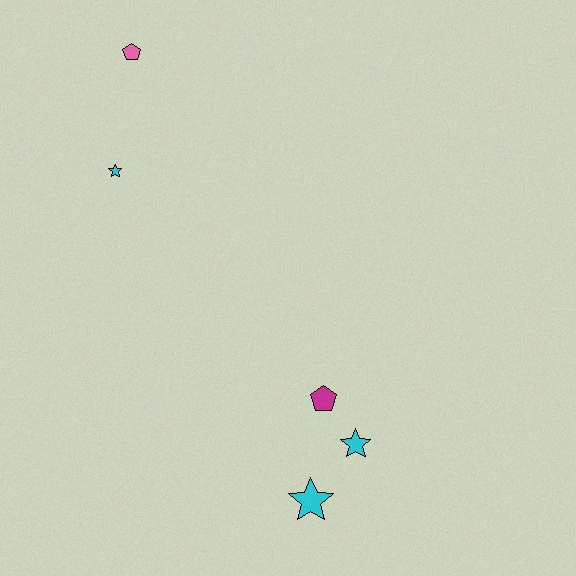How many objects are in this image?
There are 5 objects.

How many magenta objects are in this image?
There is 1 magenta object.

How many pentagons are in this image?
There are 2 pentagons.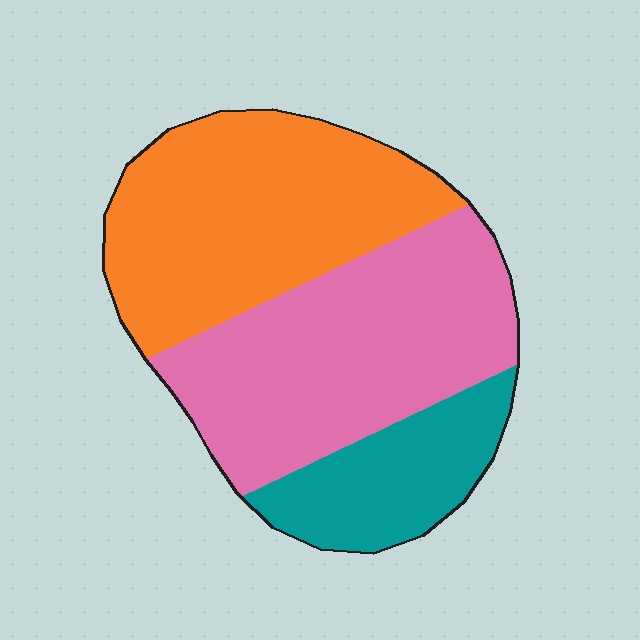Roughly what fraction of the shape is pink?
Pink covers 42% of the shape.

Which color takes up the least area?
Teal, at roughly 20%.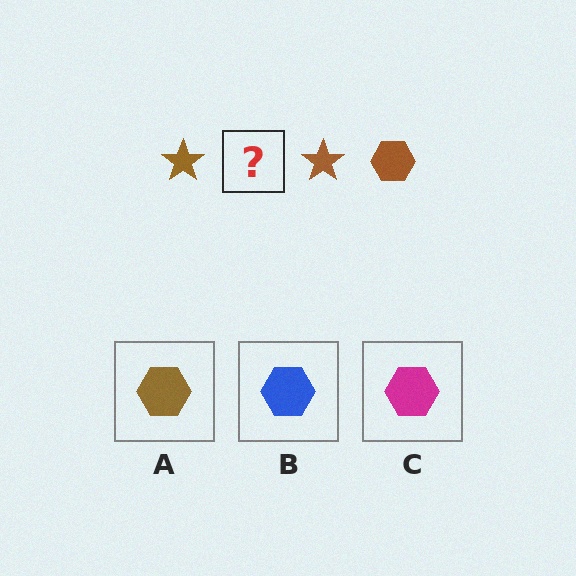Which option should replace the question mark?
Option A.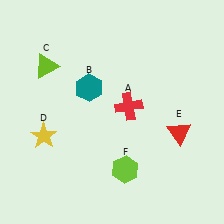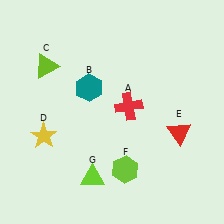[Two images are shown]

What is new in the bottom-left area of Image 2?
A lime triangle (G) was added in the bottom-left area of Image 2.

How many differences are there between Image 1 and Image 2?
There is 1 difference between the two images.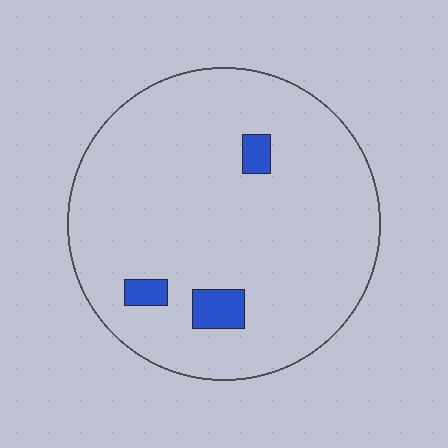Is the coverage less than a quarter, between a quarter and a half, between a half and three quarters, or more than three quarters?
Less than a quarter.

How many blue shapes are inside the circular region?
3.